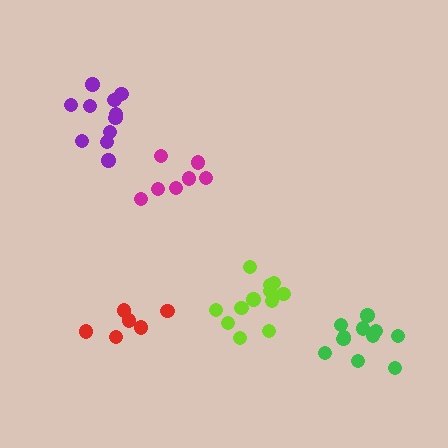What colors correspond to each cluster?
The clusters are colored: magenta, lime, purple, red, green.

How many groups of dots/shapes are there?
There are 5 groups.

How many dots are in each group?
Group 1: 7 dots, Group 2: 12 dots, Group 3: 11 dots, Group 4: 6 dots, Group 5: 11 dots (47 total).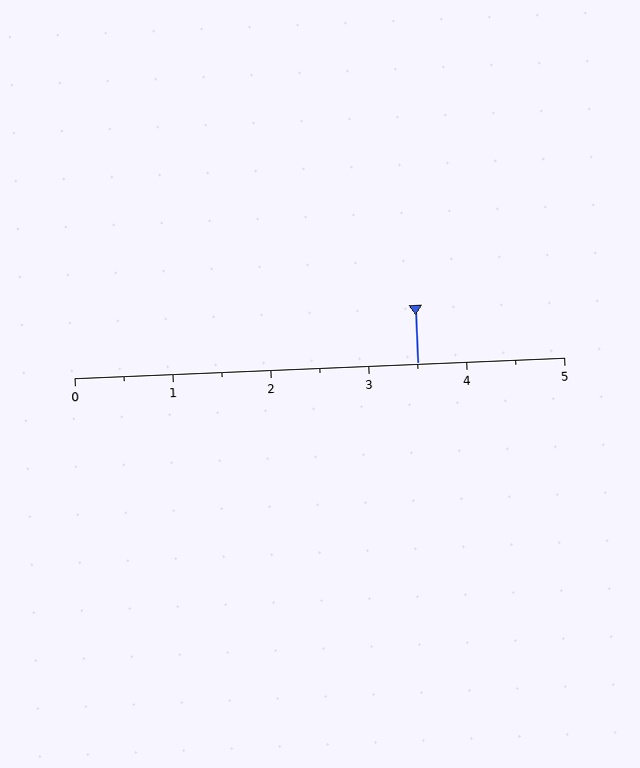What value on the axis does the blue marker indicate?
The marker indicates approximately 3.5.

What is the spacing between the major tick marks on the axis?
The major ticks are spaced 1 apart.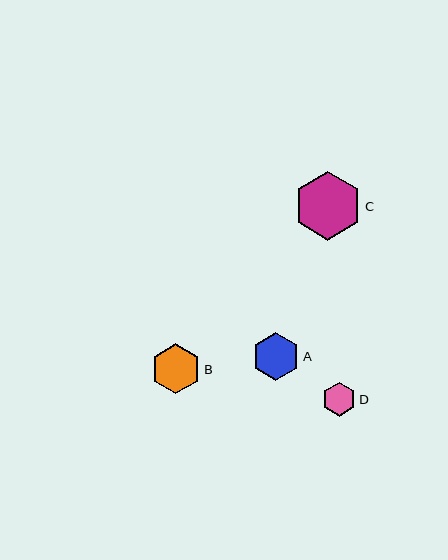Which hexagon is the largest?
Hexagon C is the largest with a size of approximately 69 pixels.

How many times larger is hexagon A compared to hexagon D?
Hexagon A is approximately 1.4 times the size of hexagon D.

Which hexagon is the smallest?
Hexagon D is the smallest with a size of approximately 34 pixels.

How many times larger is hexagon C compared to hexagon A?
Hexagon C is approximately 1.4 times the size of hexagon A.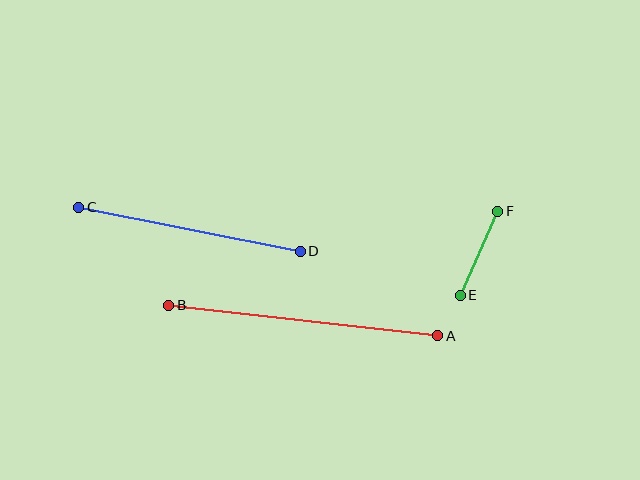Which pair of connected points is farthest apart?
Points A and B are farthest apart.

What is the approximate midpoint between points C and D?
The midpoint is at approximately (189, 229) pixels.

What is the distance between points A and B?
The distance is approximately 271 pixels.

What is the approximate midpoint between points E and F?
The midpoint is at approximately (479, 253) pixels.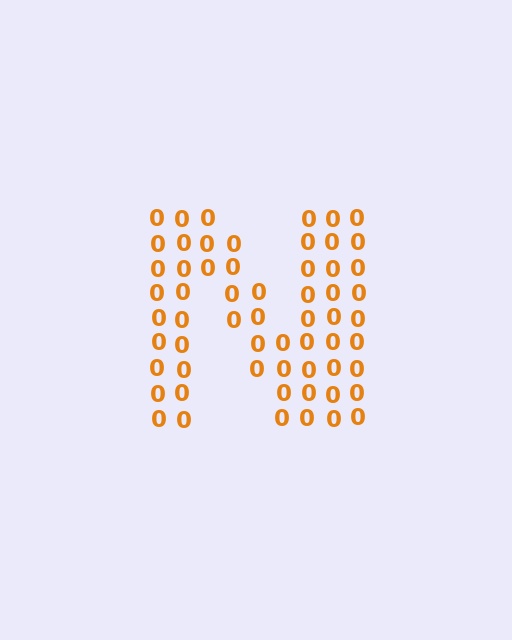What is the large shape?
The large shape is the letter N.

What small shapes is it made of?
It is made of small digit 0's.